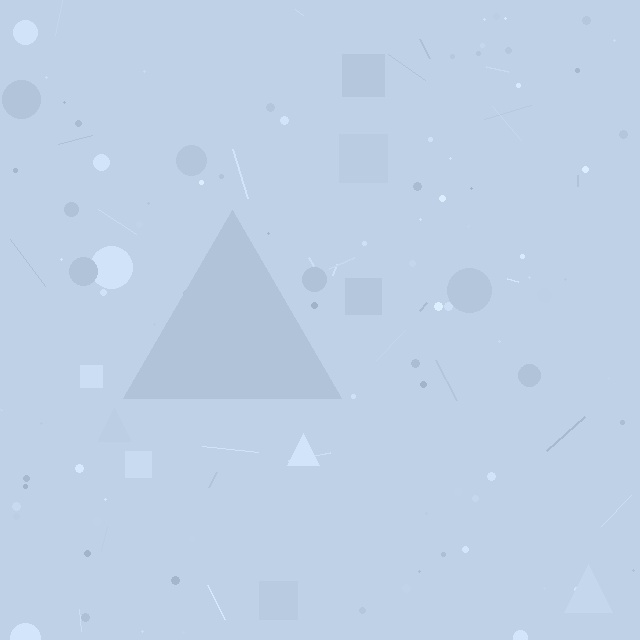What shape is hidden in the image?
A triangle is hidden in the image.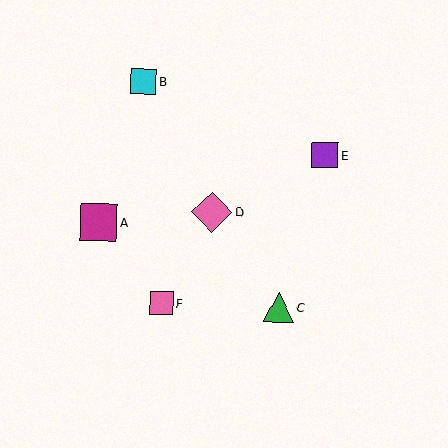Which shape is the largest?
The pink diamond (labeled D) is the largest.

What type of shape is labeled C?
Shape C is a green triangle.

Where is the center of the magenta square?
The center of the magenta square is at (99, 222).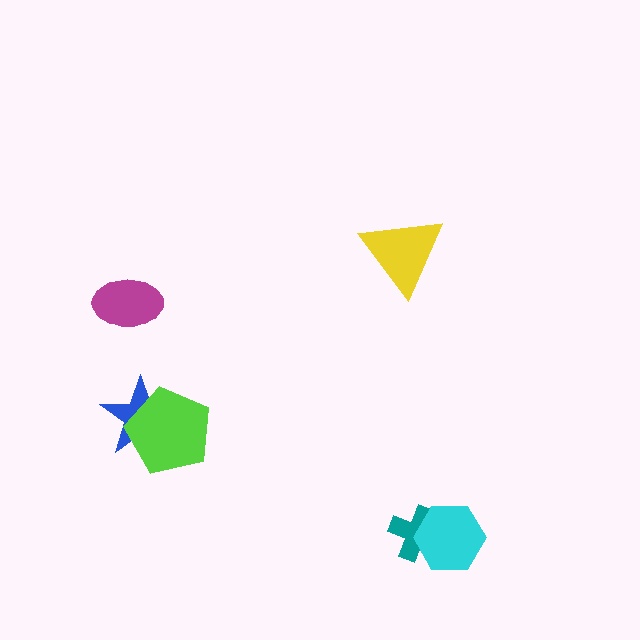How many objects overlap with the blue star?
1 object overlaps with the blue star.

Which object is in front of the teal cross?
The cyan hexagon is in front of the teal cross.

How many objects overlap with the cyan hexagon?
1 object overlaps with the cyan hexagon.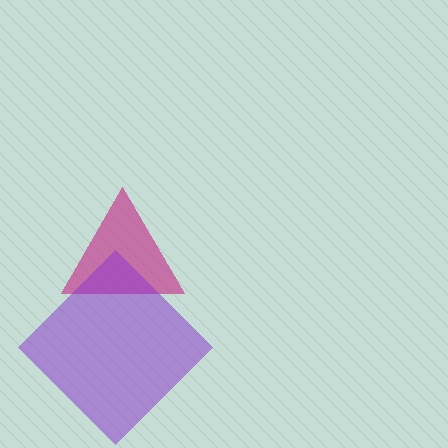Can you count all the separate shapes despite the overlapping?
Yes, there are 2 separate shapes.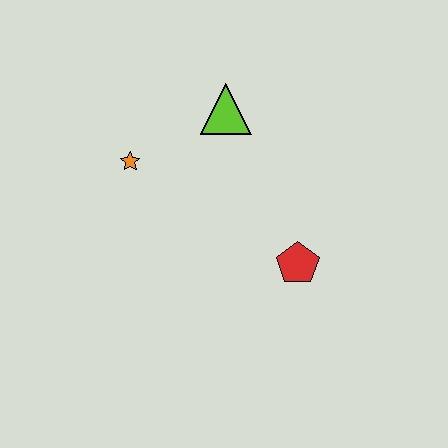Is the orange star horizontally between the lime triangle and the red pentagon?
No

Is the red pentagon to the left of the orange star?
No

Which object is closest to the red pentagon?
The lime triangle is closest to the red pentagon.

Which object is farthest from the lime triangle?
The red pentagon is farthest from the lime triangle.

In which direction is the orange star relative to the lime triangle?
The orange star is to the left of the lime triangle.